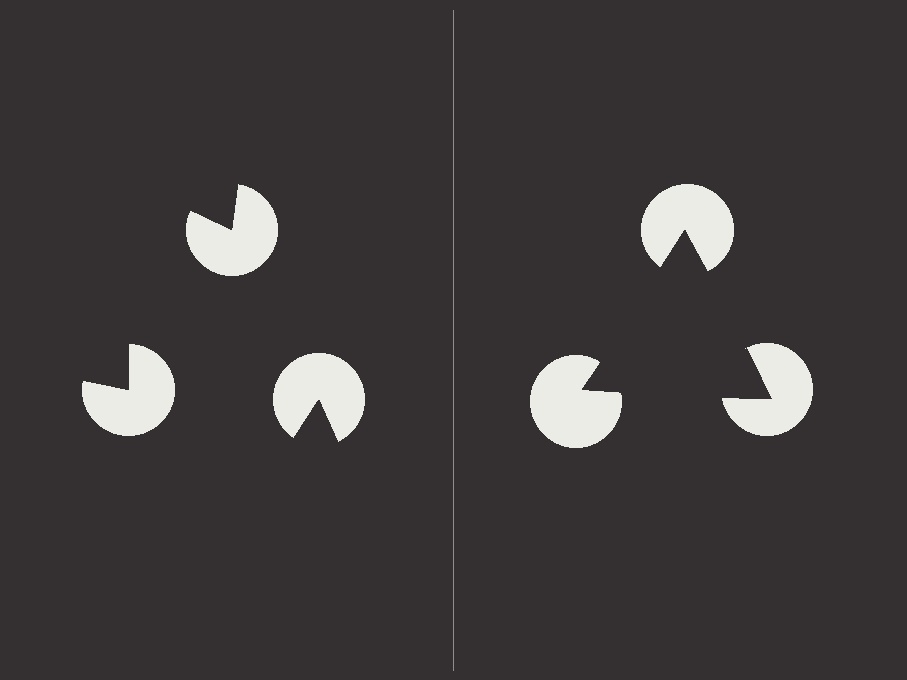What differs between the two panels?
The pac-man discs are positioned identically on both sides; only the wedge orientations differ. On the right they align to a triangle; on the left they are misaligned.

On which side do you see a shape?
An illusory triangle appears on the right side. On the left side the wedge cuts are rotated, so no coherent shape forms.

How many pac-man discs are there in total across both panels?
6 — 3 on each side.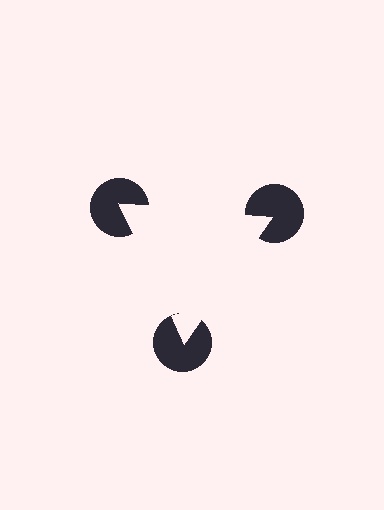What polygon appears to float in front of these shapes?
An illusory triangle — its edges are inferred from the aligned wedge cuts in the pac-man discs, not physically drawn.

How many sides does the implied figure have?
3 sides.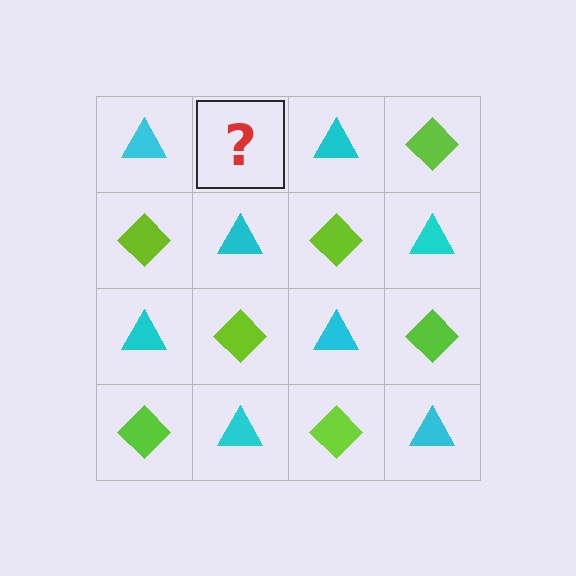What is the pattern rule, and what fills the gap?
The rule is that it alternates cyan triangle and lime diamond in a checkerboard pattern. The gap should be filled with a lime diamond.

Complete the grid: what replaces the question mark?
The question mark should be replaced with a lime diamond.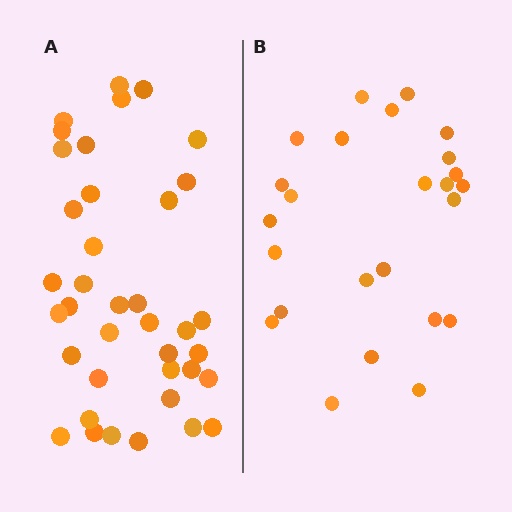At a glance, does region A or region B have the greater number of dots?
Region A (the left region) has more dots.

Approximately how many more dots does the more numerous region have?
Region A has approximately 15 more dots than region B.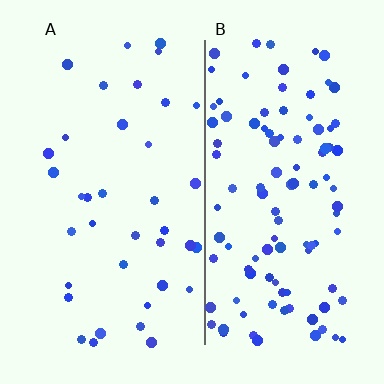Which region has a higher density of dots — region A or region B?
B (the right).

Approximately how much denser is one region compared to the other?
Approximately 2.8× — region B over region A.